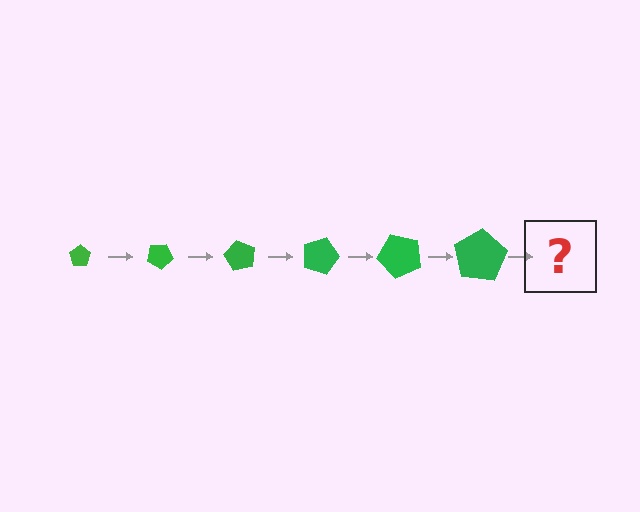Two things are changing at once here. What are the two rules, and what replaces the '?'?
The two rules are that the pentagon grows larger each step and it rotates 30 degrees each step. The '?' should be a pentagon, larger than the previous one and rotated 180 degrees from the start.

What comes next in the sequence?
The next element should be a pentagon, larger than the previous one and rotated 180 degrees from the start.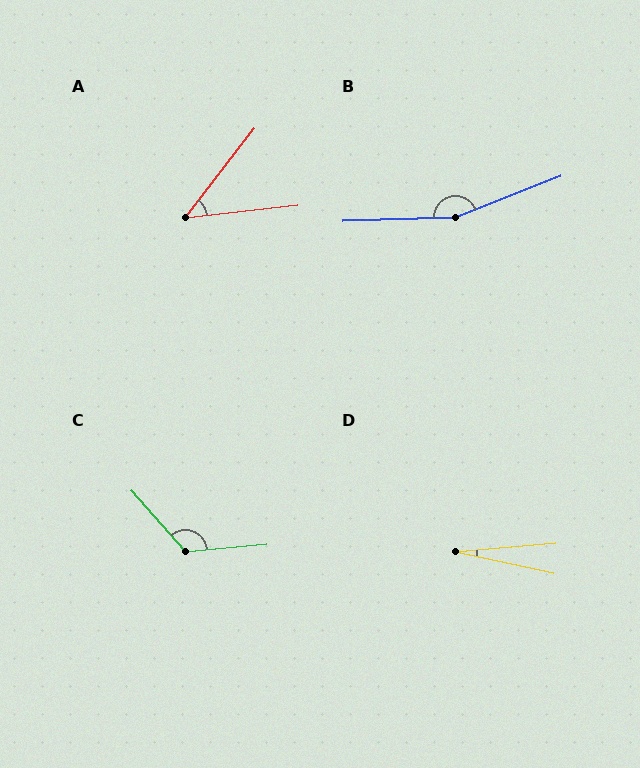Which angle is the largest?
B, at approximately 160 degrees.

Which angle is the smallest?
D, at approximately 17 degrees.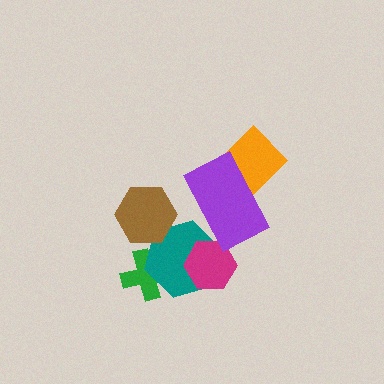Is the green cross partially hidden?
Yes, it is partially covered by another shape.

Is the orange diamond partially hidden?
Yes, it is partially covered by another shape.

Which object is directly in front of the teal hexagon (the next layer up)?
The magenta hexagon is directly in front of the teal hexagon.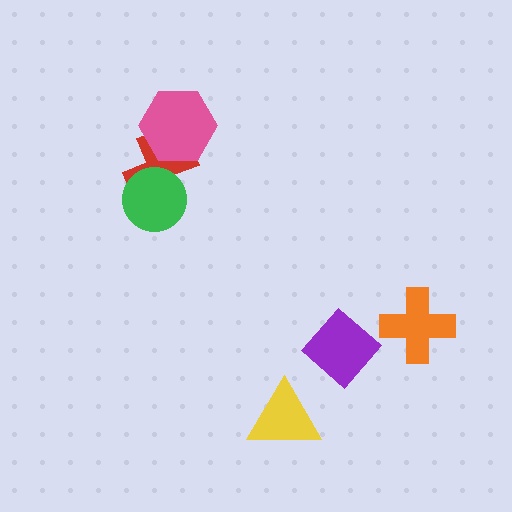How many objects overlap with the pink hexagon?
1 object overlaps with the pink hexagon.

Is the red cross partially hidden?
Yes, it is partially covered by another shape.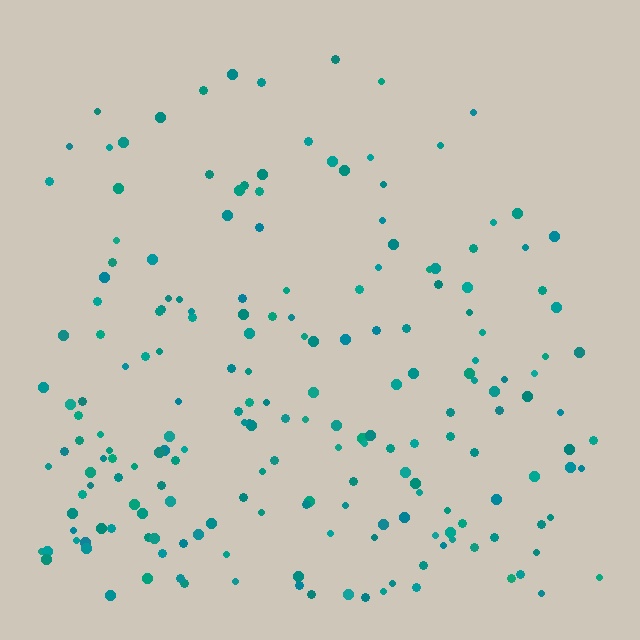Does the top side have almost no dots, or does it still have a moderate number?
Still a moderate number, just noticeably fewer than the bottom.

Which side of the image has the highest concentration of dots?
The bottom.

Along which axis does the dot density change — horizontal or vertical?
Vertical.